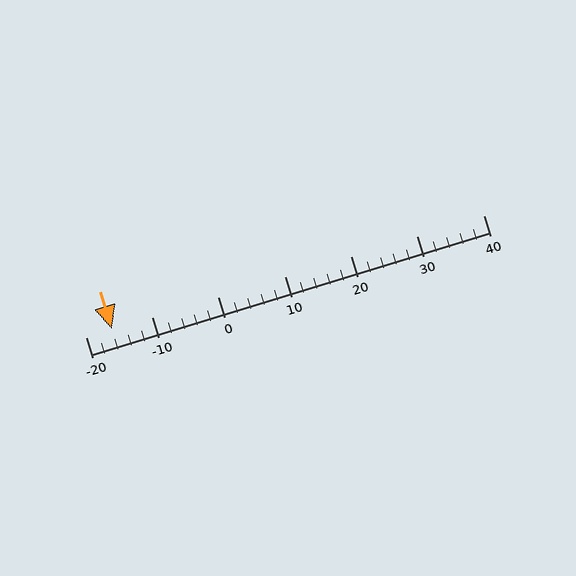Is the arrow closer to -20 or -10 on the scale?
The arrow is closer to -20.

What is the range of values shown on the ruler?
The ruler shows values from -20 to 40.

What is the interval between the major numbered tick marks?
The major tick marks are spaced 10 units apart.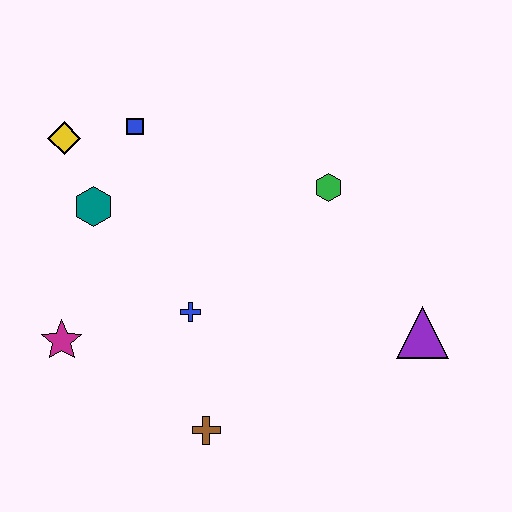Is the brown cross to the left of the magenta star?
No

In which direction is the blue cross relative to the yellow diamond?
The blue cross is below the yellow diamond.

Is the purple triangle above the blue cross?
No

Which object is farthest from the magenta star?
The purple triangle is farthest from the magenta star.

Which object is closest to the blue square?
The yellow diamond is closest to the blue square.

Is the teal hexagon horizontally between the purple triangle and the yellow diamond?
Yes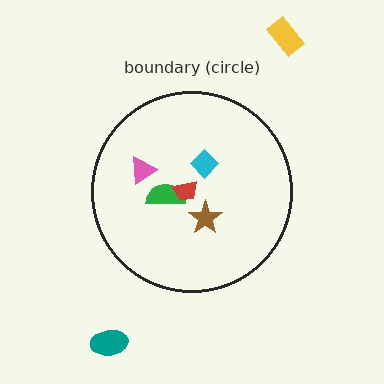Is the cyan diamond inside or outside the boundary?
Inside.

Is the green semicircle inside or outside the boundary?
Inside.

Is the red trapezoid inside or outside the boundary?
Inside.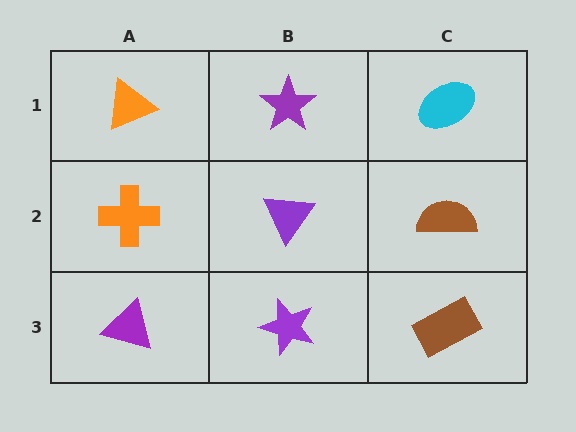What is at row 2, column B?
A purple triangle.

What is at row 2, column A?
An orange cross.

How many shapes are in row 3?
3 shapes.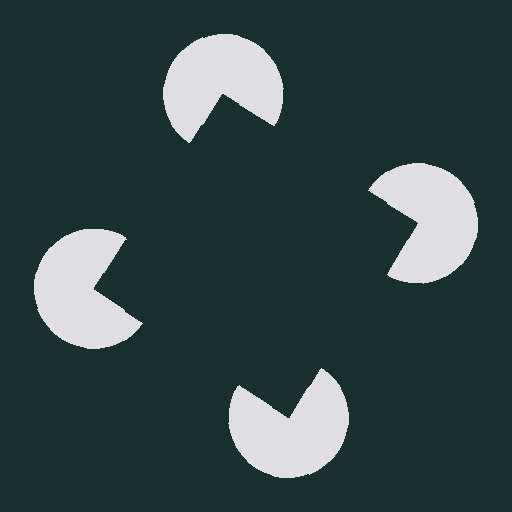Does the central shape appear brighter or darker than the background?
It typically appears slightly darker than the background, even though no actual brightness change is drawn.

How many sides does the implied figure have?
4 sides.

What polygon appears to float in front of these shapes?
An illusory square — its edges are inferred from the aligned wedge cuts in the pac-man discs, not physically drawn.